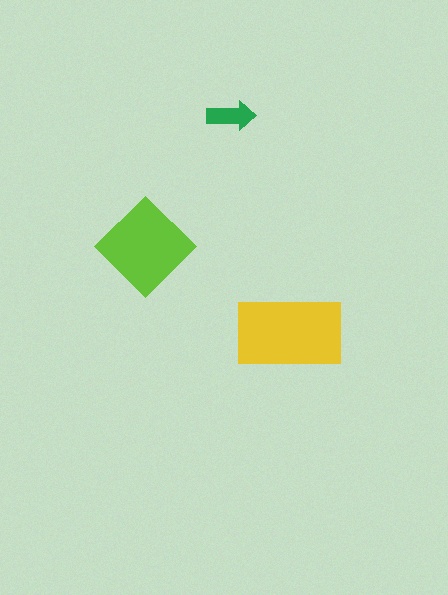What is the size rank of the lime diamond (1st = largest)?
2nd.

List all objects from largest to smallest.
The yellow rectangle, the lime diamond, the green arrow.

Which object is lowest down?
The yellow rectangle is bottommost.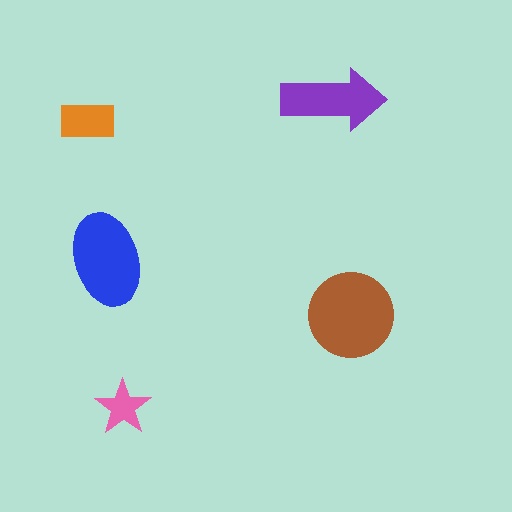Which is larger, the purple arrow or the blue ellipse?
The blue ellipse.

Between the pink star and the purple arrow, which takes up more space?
The purple arrow.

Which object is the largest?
The brown circle.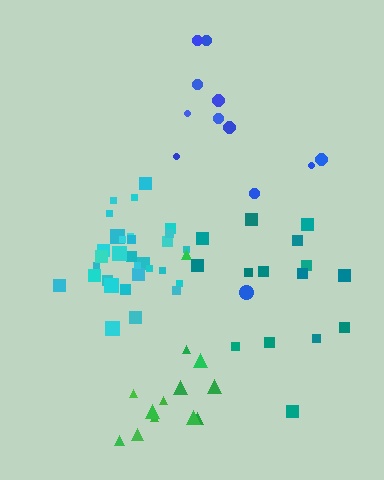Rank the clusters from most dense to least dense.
cyan, green, teal, blue.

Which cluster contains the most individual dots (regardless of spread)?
Cyan (31).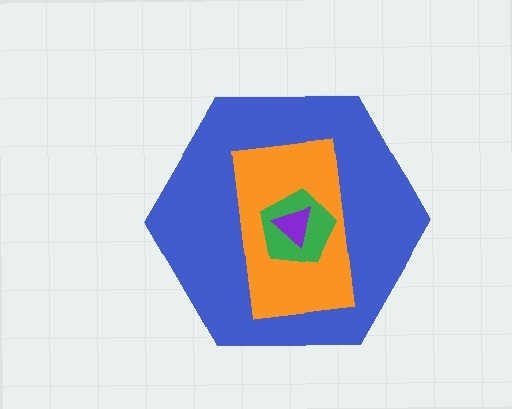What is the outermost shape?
The blue hexagon.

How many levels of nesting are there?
4.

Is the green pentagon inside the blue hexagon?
Yes.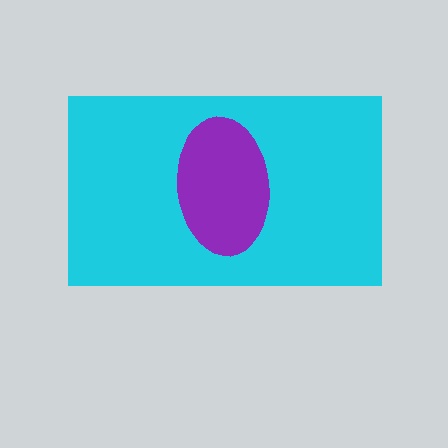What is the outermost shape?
The cyan rectangle.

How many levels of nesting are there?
2.